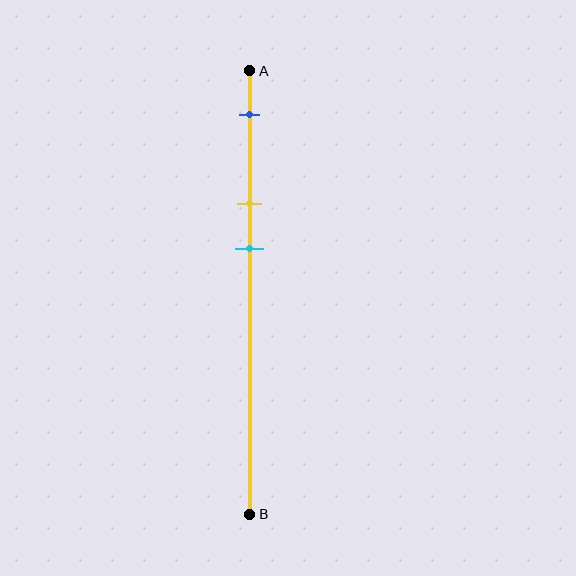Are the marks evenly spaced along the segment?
Yes, the marks are approximately evenly spaced.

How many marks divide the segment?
There are 3 marks dividing the segment.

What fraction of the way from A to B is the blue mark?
The blue mark is approximately 10% (0.1) of the way from A to B.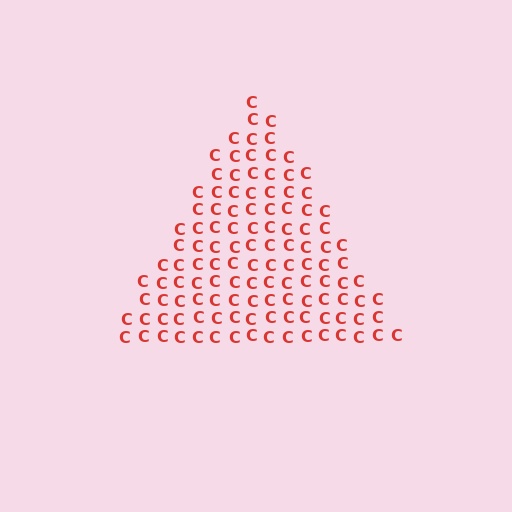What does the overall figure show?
The overall figure shows a triangle.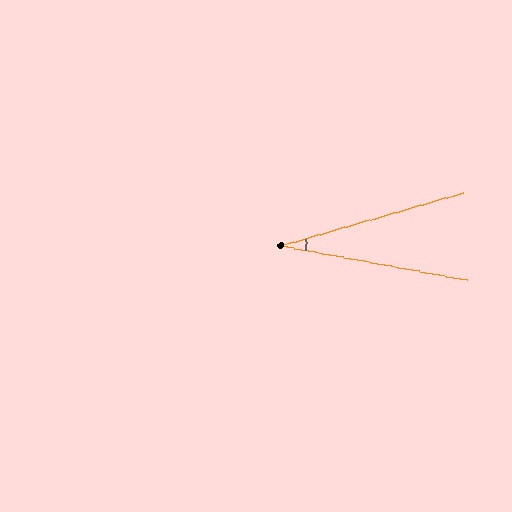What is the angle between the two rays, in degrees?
Approximately 27 degrees.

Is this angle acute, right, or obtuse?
It is acute.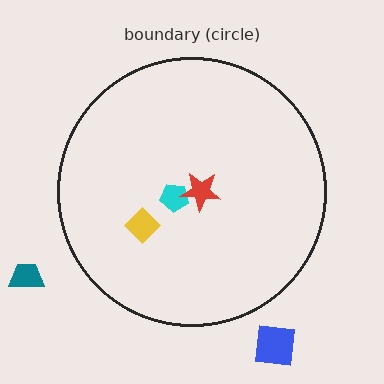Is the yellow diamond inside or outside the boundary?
Inside.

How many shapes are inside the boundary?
3 inside, 2 outside.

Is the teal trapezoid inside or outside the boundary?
Outside.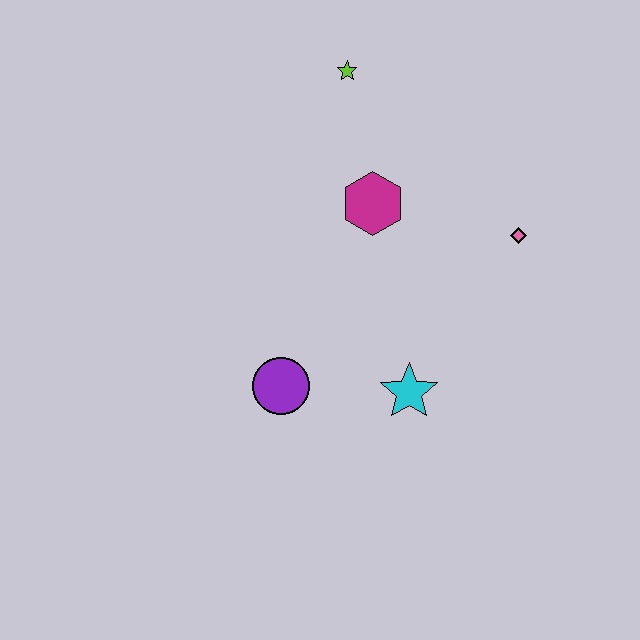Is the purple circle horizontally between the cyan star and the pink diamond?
No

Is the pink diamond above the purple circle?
Yes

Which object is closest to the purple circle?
The cyan star is closest to the purple circle.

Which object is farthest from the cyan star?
The lime star is farthest from the cyan star.